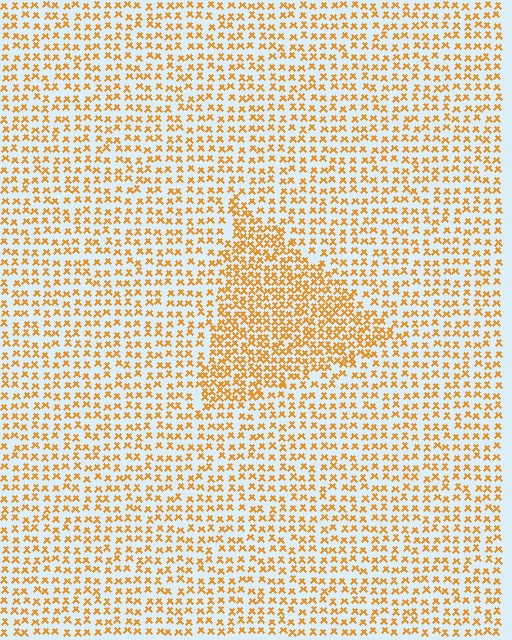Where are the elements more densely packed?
The elements are more densely packed inside the triangle boundary.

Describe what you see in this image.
The image contains small orange elements arranged at two different densities. A triangle-shaped region is visible where the elements are more densely packed than the surrounding area.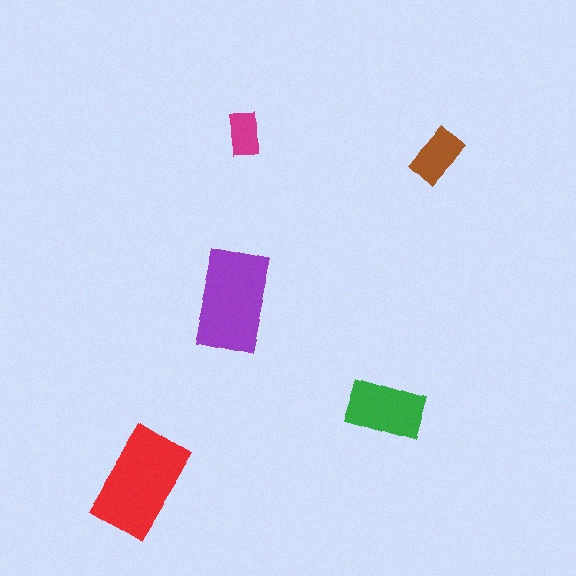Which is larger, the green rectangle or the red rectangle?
The red one.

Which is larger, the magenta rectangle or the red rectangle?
The red one.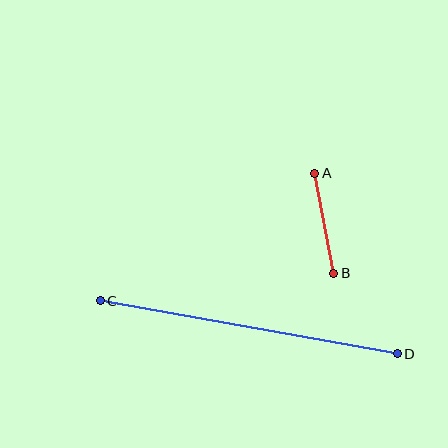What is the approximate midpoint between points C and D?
The midpoint is at approximately (249, 327) pixels.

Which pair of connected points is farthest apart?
Points C and D are farthest apart.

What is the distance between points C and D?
The distance is approximately 302 pixels.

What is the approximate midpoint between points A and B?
The midpoint is at approximately (324, 223) pixels.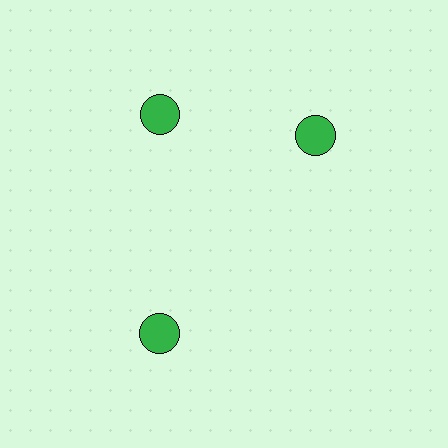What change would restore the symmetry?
The symmetry would be restored by rotating it back into even spacing with its neighbors so that all 3 circles sit at equal angles and equal distance from the center.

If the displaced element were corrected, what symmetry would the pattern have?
It would have 3-fold rotational symmetry — the pattern would map onto itself every 120 degrees.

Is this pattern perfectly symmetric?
No. The 3 green circles are arranged in a ring, but one element near the 3 o'clock position is rotated out of alignment along the ring, breaking the 3-fold rotational symmetry.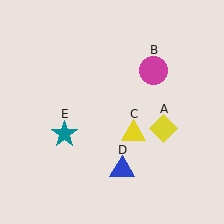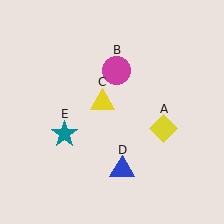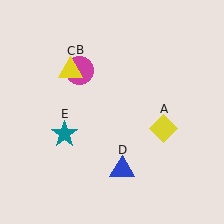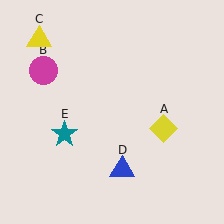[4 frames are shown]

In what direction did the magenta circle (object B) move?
The magenta circle (object B) moved left.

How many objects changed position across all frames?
2 objects changed position: magenta circle (object B), yellow triangle (object C).